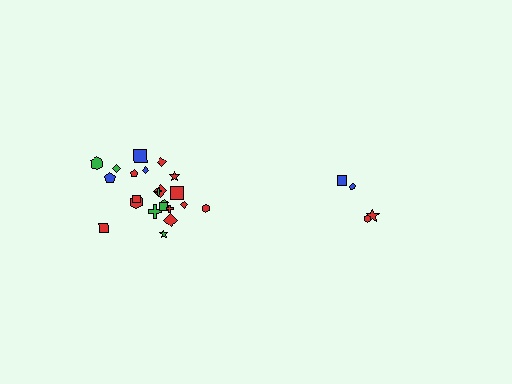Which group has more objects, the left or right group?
The left group.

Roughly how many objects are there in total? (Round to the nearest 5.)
Roughly 25 objects in total.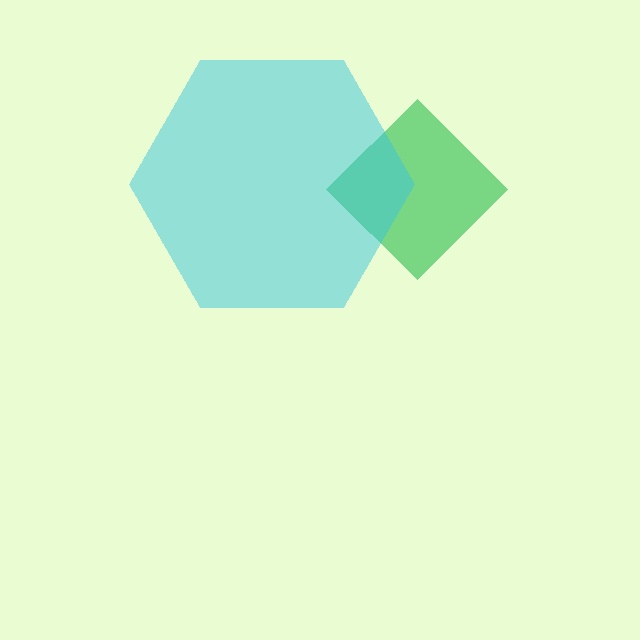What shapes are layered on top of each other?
The layered shapes are: a green diamond, a cyan hexagon.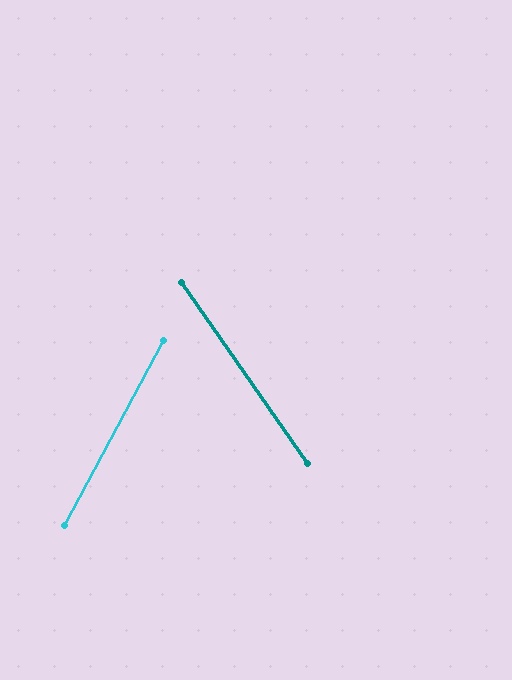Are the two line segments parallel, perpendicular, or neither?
Neither parallel nor perpendicular — they differ by about 63°.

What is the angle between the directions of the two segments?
Approximately 63 degrees.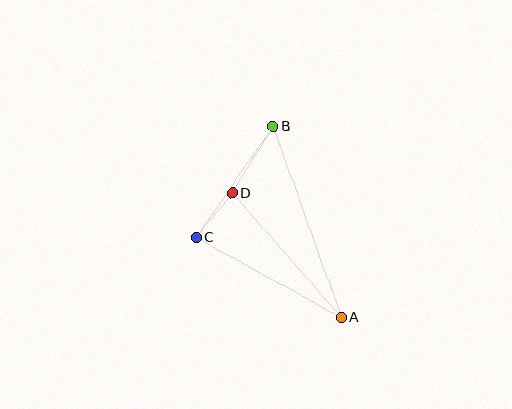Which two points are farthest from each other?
Points A and B are farthest from each other.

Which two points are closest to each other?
Points C and D are closest to each other.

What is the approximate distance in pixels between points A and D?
The distance between A and D is approximately 166 pixels.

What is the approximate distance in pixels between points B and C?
The distance between B and C is approximately 135 pixels.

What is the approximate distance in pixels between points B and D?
The distance between B and D is approximately 78 pixels.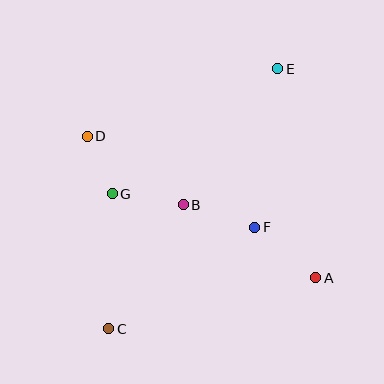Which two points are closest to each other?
Points D and G are closest to each other.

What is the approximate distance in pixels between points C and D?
The distance between C and D is approximately 193 pixels.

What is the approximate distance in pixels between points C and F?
The distance between C and F is approximately 178 pixels.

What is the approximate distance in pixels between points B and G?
The distance between B and G is approximately 72 pixels.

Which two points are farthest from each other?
Points C and E are farthest from each other.